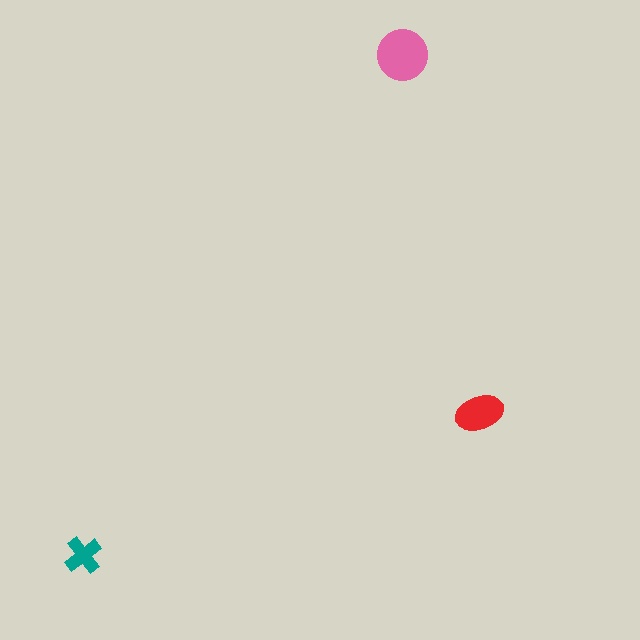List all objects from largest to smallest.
The pink circle, the red ellipse, the teal cross.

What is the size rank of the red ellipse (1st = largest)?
2nd.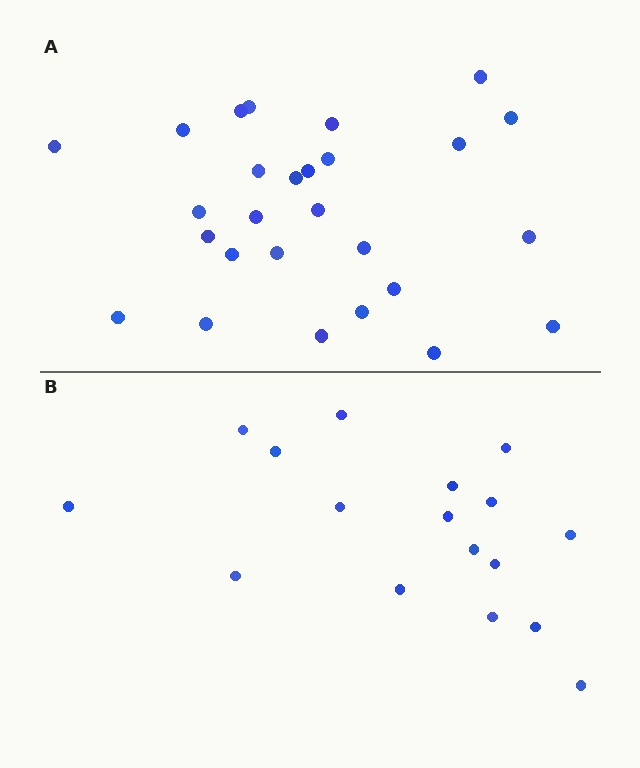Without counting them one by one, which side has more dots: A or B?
Region A (the top region) has more dots.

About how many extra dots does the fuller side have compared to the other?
Region A has roughly 10 or so more dots than region B.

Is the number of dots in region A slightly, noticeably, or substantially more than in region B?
Region A has substantially more. The ratio is roughly 1.6 to 1.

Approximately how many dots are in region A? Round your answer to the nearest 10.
About 30 dots. (The exact count is 27, which rounds to 30.)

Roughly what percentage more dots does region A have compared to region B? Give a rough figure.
About 60% more.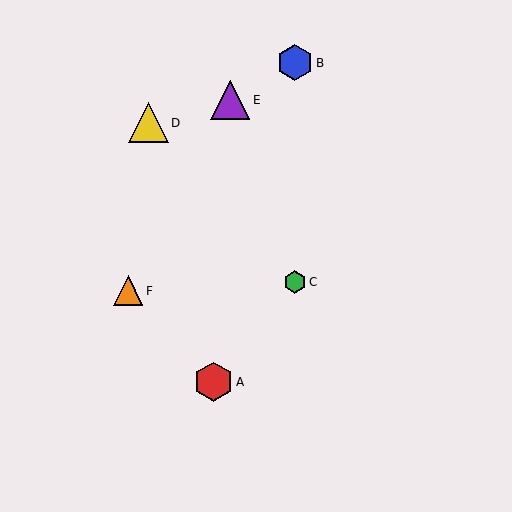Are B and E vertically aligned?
No, B is at x≈295 and E is at x≈230.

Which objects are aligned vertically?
Objects B, C are aligned vertically.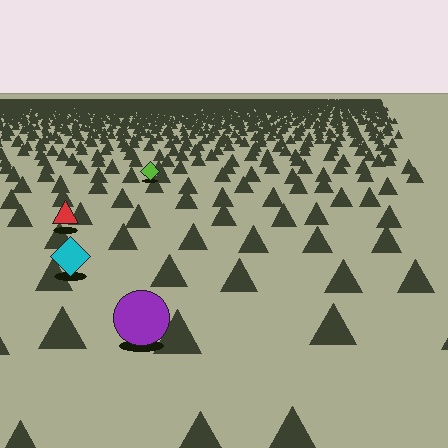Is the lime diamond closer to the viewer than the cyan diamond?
No. The cyan diamond is closer — you can tell from the texture gradient: the ground texture is coarser near it.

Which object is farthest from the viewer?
The lime diamond is farthest from the viewer. It appears smaller and the ground texture around it is denser.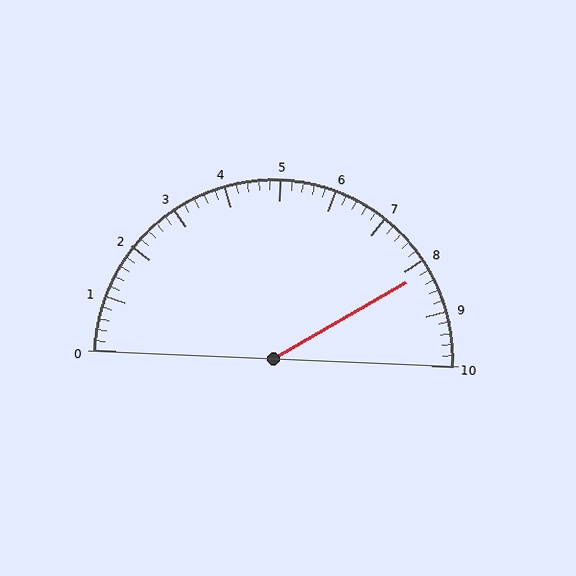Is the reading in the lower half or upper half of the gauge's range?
The reading is in the upper half of the range (0 to 10).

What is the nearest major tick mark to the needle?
The nearest major tick mark is 8.